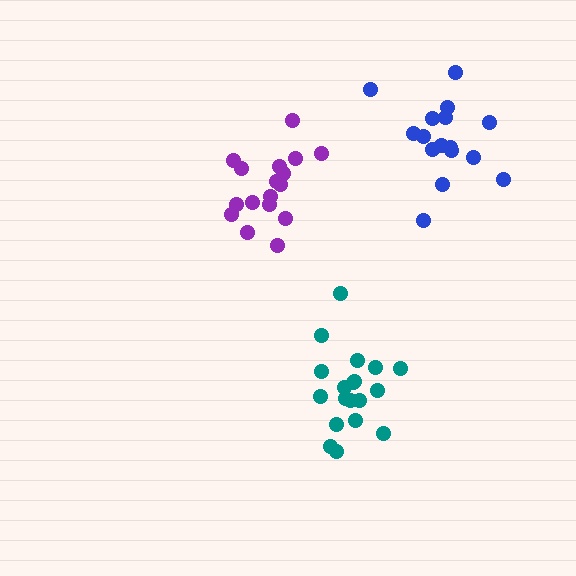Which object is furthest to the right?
The blue cluster is rightmost.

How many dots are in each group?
Group 1: 17 dots, Group 2: 19 dots, Group 3: 16 dots (52 total).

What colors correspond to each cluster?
The clusters are colored: purple, teal, blue.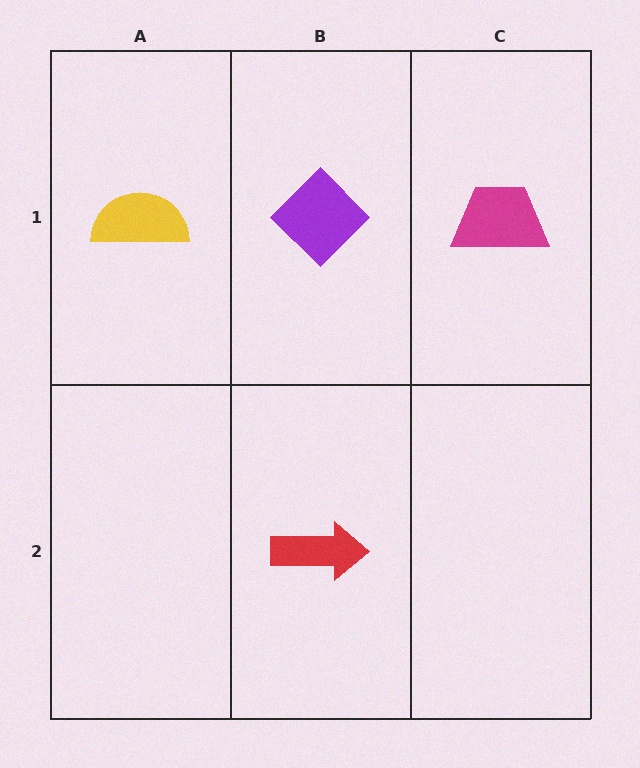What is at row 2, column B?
A red arrow.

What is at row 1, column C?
A magenta trapezoid.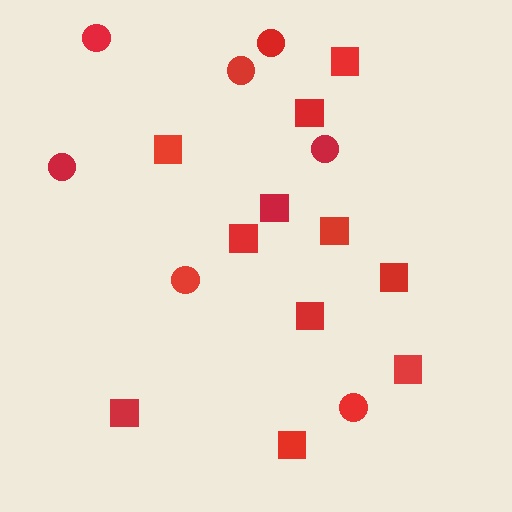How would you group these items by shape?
There are 2 groups: one group of squares (11) and one group of circles (7).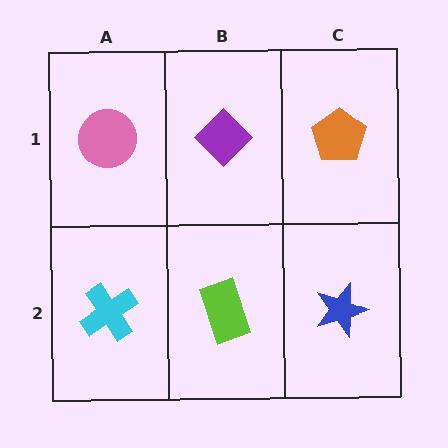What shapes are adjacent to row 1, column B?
A lime rectangle (row 2, column B), a pink circle (row 1, column A), an orange pentagon (row 1, column C).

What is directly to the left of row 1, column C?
A purple diamond.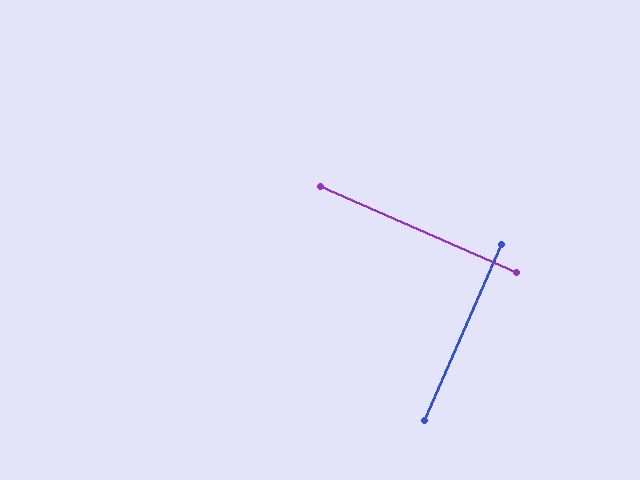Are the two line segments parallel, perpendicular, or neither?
Perpendicular — they meet at approximately 90°.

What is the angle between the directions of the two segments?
Approximately 90 degrees.